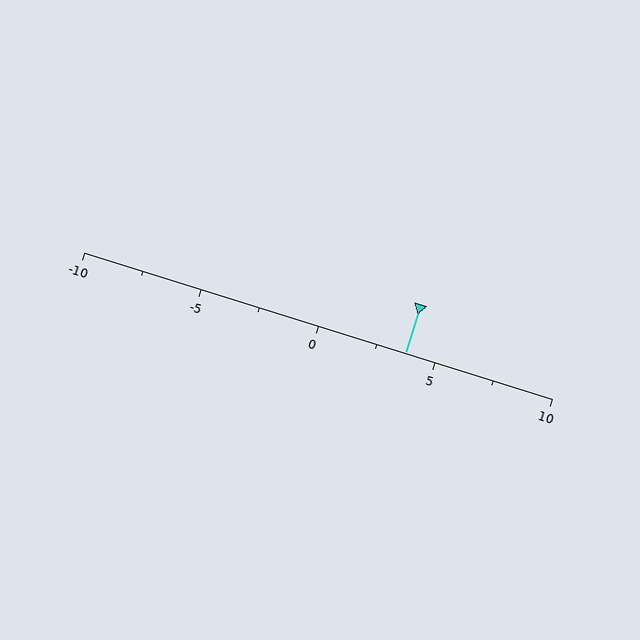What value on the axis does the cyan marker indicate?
The marker indicates approximately 3.8.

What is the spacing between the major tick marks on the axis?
The major ticks are spaced 5 apart.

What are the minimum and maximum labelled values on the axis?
The axis runs from -10 to 10.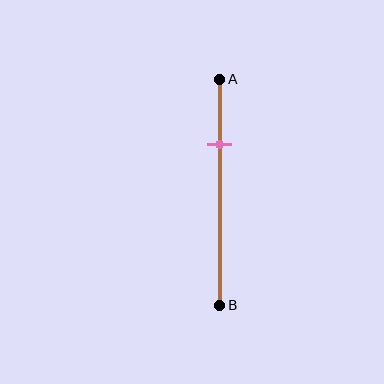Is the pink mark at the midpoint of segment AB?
No, the mark is at about 30% from A, not at the 50% midpoint.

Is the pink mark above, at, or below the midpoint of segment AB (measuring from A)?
The pink mark is above the midpoint of segment AB.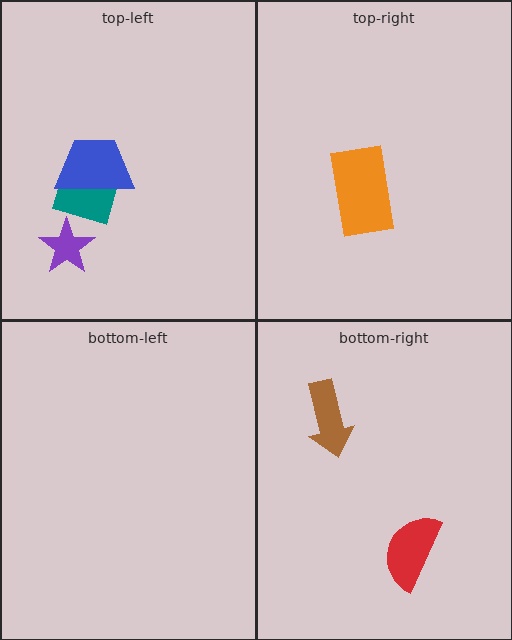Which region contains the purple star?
The top-left region.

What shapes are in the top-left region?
The purple star, the teal square, the blue trapezoid.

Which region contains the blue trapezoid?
The top-left region.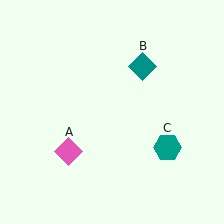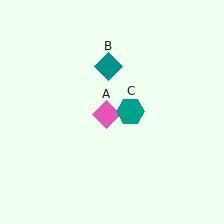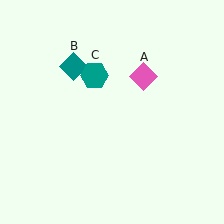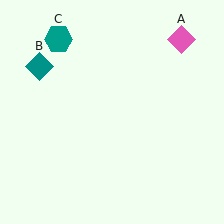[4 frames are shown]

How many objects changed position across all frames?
3 objects changed position: pink diamond (object A), teal diamond (object B), teal hexagon (object C).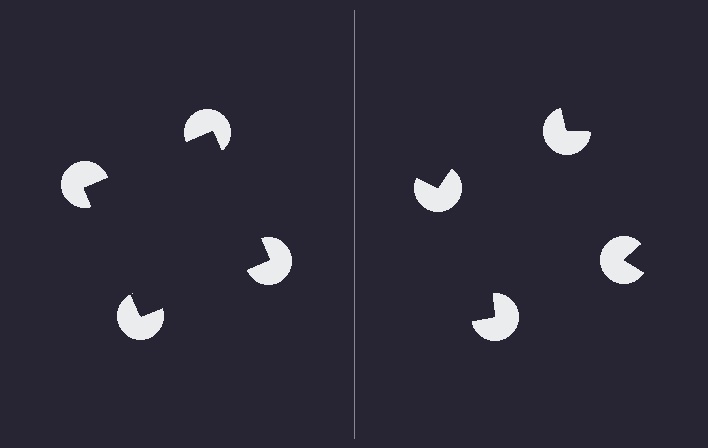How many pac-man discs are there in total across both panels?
8 — 4 on each side.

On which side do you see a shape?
An illusory square appears on the left side. On the right side the wedge cuts are rotated, so no coherent shape forms.